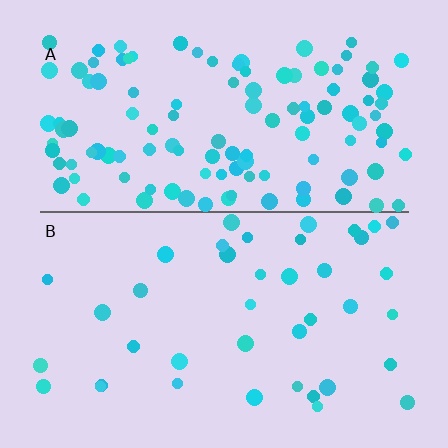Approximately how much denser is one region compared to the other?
Approximately 3.0× — region A over region B.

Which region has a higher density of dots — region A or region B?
A (the top).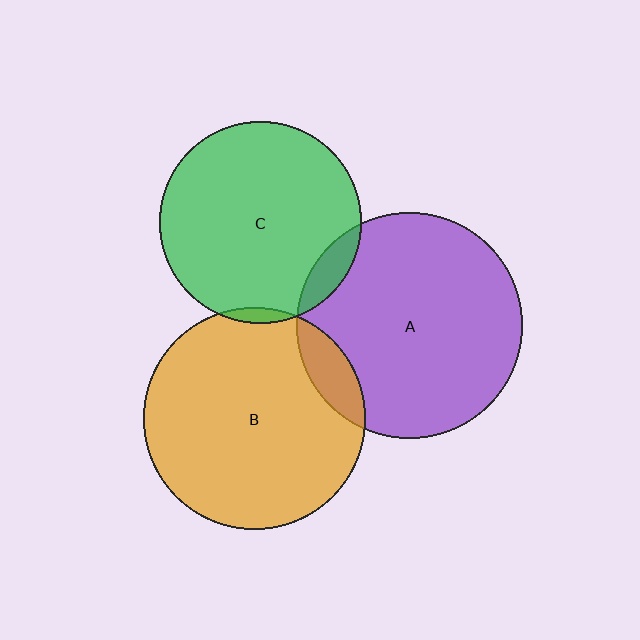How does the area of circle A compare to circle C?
Approximately 1.3 times.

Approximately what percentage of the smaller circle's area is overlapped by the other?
Approximately 5%.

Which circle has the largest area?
Circle A (purple).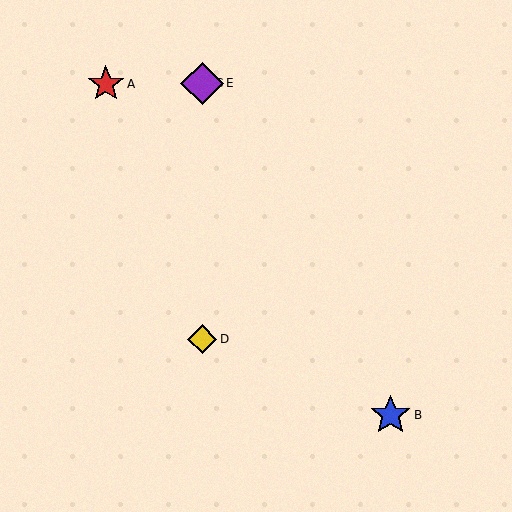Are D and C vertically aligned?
Yes, both are at x≈202.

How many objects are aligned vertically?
3 objects (C, D, E) are aligned vertically.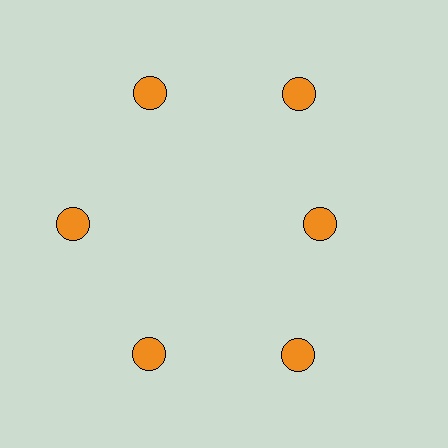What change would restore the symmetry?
The symmetry would be restored by moving it outward, back onto the ring so that all 6 circles sit at equal angles and equal distance from the center.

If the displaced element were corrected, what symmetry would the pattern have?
It would have 6-fold rotational symmetry — the pattern would map onto itself every 60 degrees.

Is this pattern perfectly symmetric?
No. The 6 orange circles are arranged in a ring, but one element near the 3 o'clock position is pulled inward toward the center, breaking the 6-fold rotational symmetry.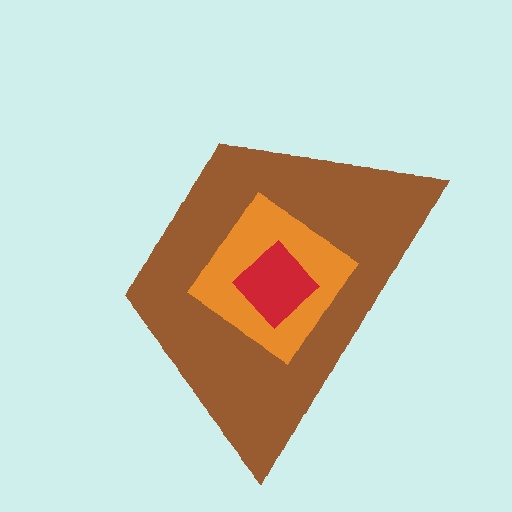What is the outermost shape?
The brown trapezoid.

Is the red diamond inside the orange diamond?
Yes.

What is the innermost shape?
The red diamond.